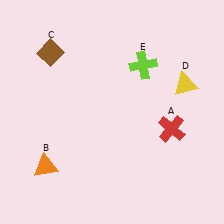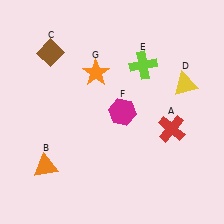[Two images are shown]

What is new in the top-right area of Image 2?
A magenta hexagon (F) was added in the top-right area of Image 2.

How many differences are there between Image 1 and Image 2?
There are 2 differences between the two images.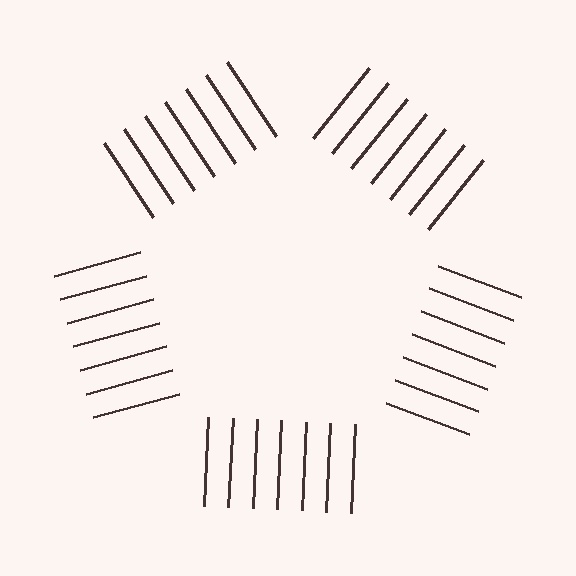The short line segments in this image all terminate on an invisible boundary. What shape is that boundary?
An illusory pentagon — the line segments terminate on its edges but no continuous stroke is drawn.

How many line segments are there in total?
35 — 7 along each of the 5 edges.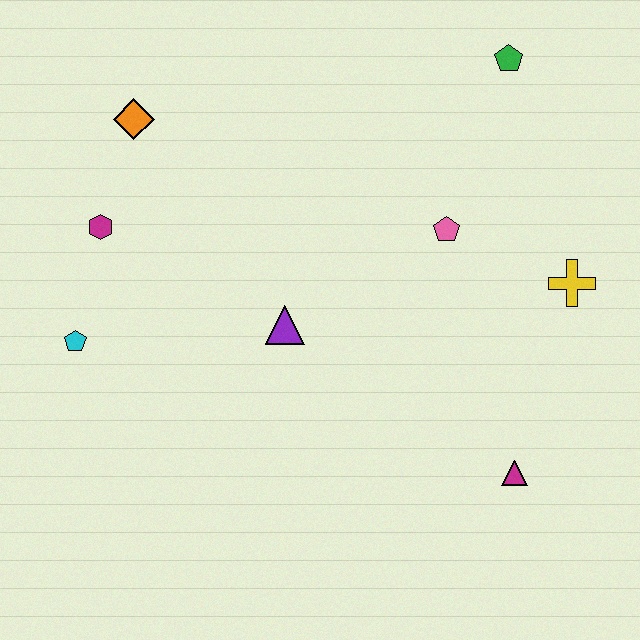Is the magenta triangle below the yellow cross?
Yes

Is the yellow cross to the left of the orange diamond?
No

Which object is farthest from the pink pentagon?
The cyan pentagon is farthest from the pink pentagon.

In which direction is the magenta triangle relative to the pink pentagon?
The magenta triangle is below the pink pentagon.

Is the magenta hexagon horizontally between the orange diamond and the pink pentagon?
No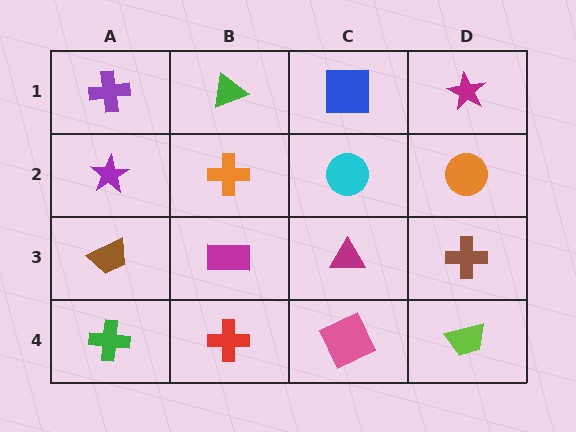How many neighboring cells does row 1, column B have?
3.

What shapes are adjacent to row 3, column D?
An orange circle (row 2, column D), a lime trapezoid (row 4, column D), a magenta triangle (row 3, column C).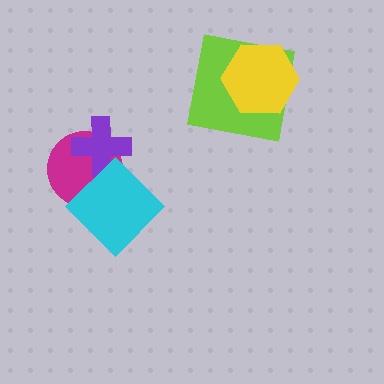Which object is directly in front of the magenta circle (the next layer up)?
The purple cross is directly in front of the magenta circle.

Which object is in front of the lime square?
The yellow hexagon is in front of the lime square.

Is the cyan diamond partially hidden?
No, no other shape covers it.